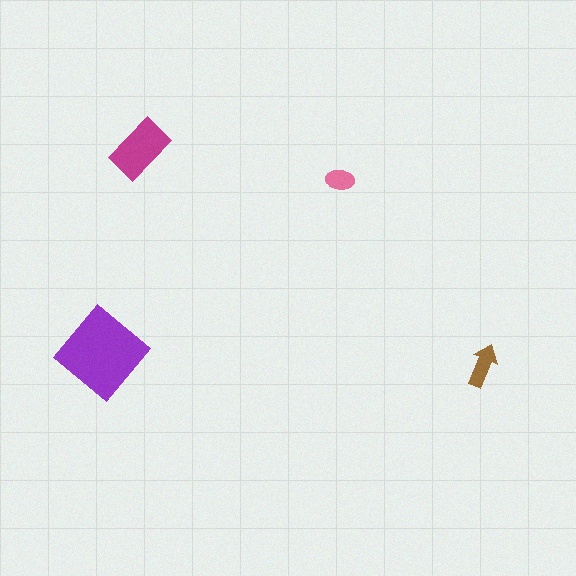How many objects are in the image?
There are 4 objects in the image.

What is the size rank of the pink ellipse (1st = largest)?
4th.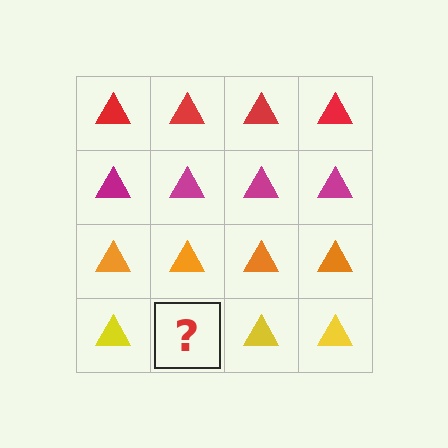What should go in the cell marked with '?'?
The missing cell should contain a yellow triangle.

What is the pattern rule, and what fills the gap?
The rule is that each row has a consistent color. The gap should be filled with a yellow triangle.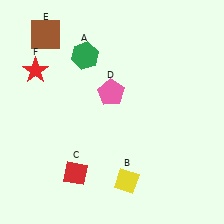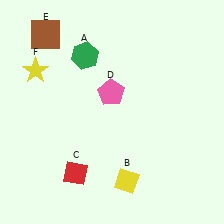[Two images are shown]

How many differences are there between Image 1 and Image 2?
There is 1 difference between the two images.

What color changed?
The star (F) changed from red in Image 1 to yellow in Image 2.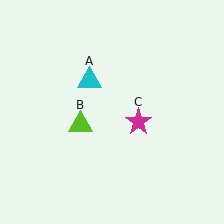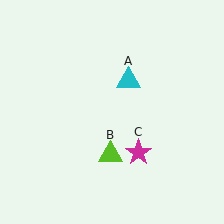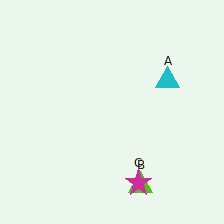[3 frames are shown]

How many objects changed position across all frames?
3 objects changed position: cyan triangle (object A), lime triangle (object B), magenta star (object C).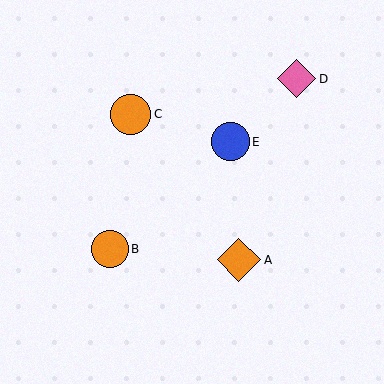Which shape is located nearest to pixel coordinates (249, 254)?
The orange diamond (labeled A) at (239, 260) is nearest to that location.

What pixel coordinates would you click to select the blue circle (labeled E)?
Click at (230, 142) to select the blue circle E.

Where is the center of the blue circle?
The center of the blue circle is at (230, 142).